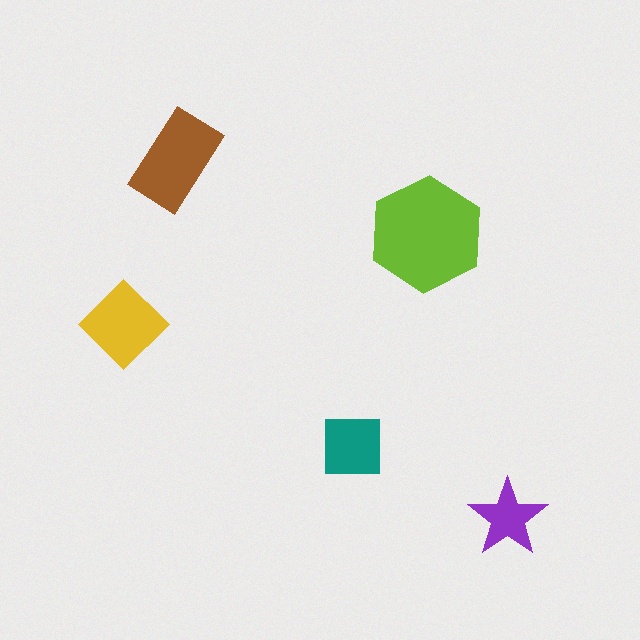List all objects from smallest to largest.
The purple star, the teal square, the yellow diamond, the brown rectangle, the lime hexagon.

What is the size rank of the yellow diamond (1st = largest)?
3rd.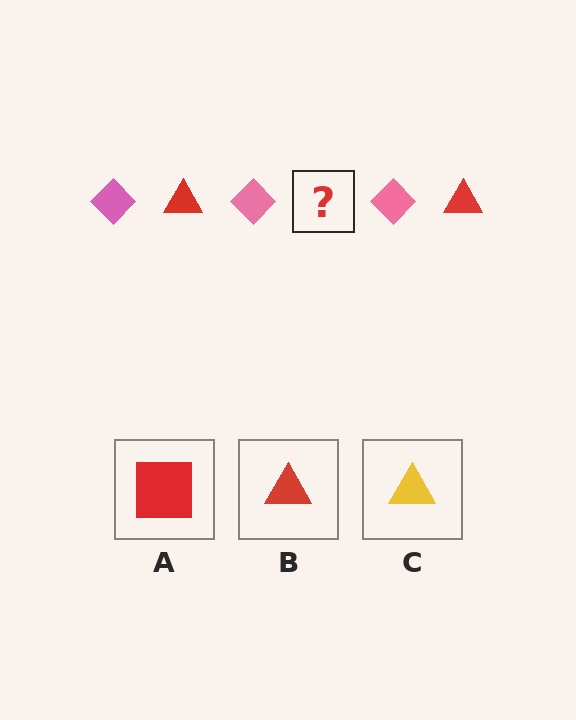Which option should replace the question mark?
Option B.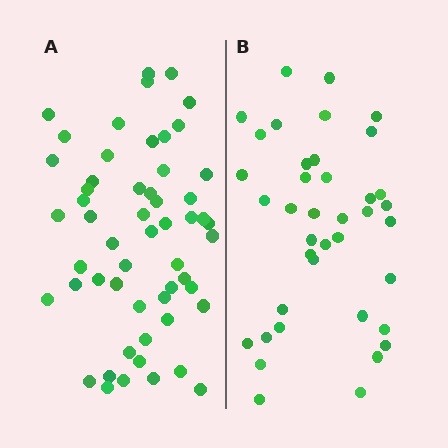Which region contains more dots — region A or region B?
Region A (the left region) has more dots.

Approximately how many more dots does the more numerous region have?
Region A has approximately 15 more dots than region B.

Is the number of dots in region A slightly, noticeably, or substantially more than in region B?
Region A has noticeably more, but not dramatically so. The ratio is roughly 1.4 to 1.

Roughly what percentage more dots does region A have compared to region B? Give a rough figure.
About 40% more.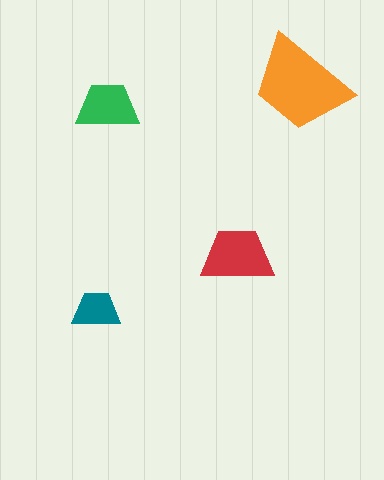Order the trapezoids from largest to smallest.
the orange one, the red one, the green one, the teal one.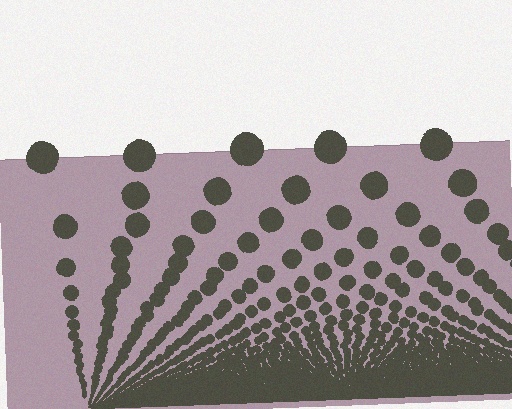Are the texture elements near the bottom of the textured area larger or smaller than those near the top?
Smaller. The gradient is inverted — elements near the bottom are smaller and denser.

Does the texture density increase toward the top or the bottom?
Density increases toward the bottom.